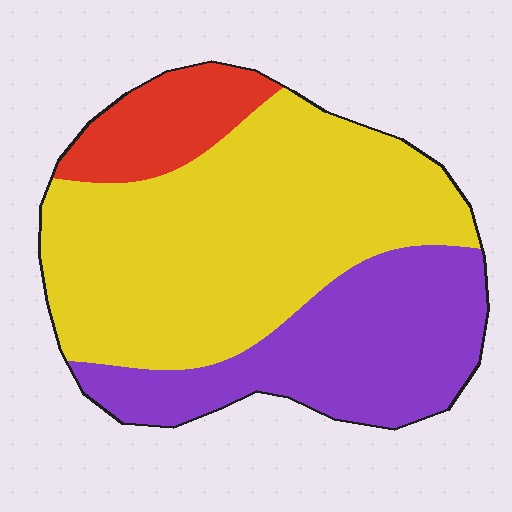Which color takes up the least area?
Red, at roughly 10%.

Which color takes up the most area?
Yellow, at roughly 55%.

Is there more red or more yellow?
Yellow.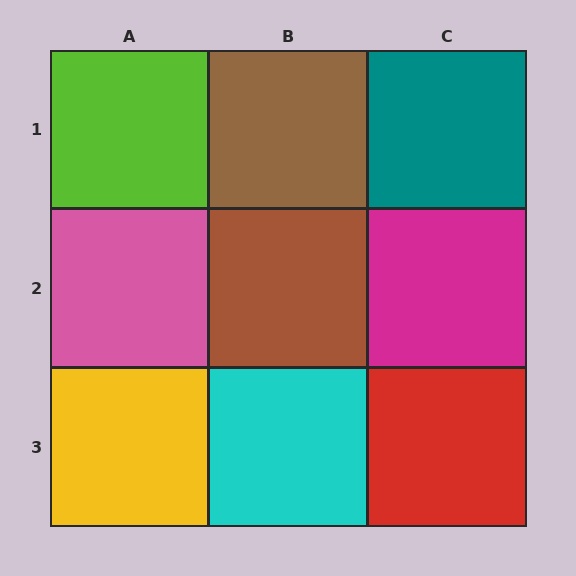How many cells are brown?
2 cells are brown.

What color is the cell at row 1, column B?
Brown.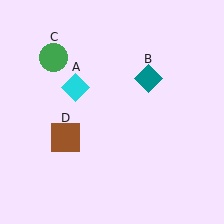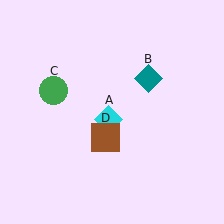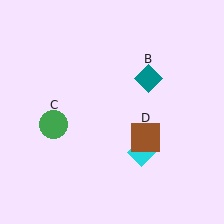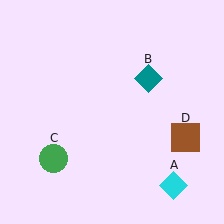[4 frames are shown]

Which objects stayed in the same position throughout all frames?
Teal diamond (object B) remained stationary.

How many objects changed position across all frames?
3 objects changed position: cyan diamond (object A), green circle (object C), brown square (object D).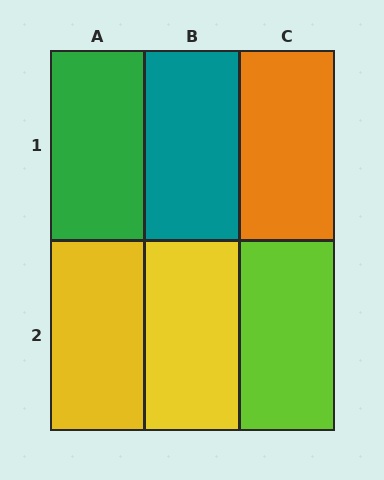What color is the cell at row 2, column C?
Lime.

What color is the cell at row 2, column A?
Yellow.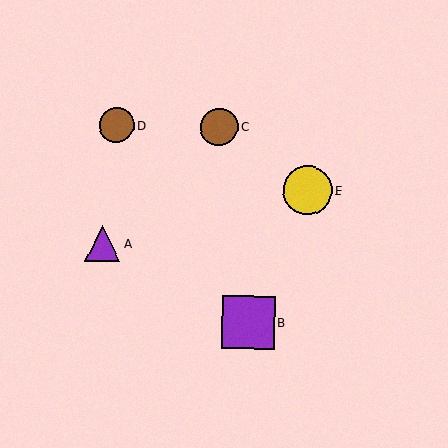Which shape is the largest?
The purple square (labeled B) is the largest.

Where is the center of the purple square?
The center of the purple square is at (248, 323).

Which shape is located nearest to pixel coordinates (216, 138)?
The brown circle (labeled C) at (219, 127) is nearest to that location.